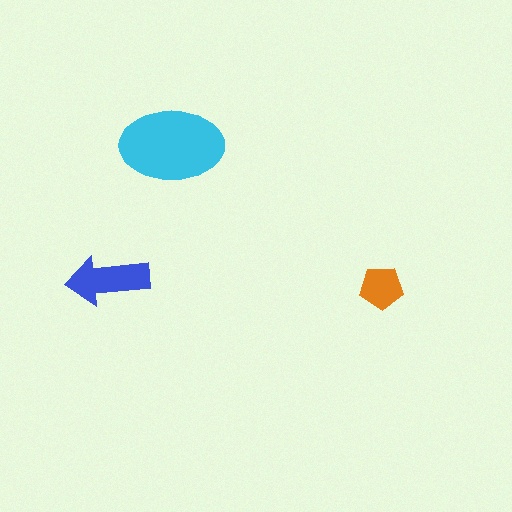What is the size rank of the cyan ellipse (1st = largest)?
1st.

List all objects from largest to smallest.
The cyan ellipse, the blue arrow, the orange pentagon.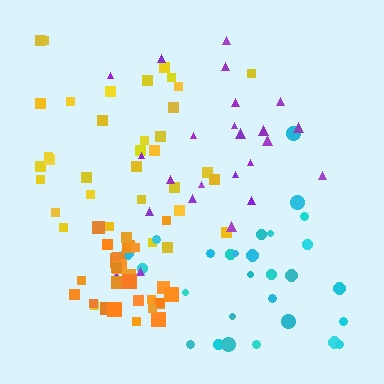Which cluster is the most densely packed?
Orange.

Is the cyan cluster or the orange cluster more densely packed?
Orange.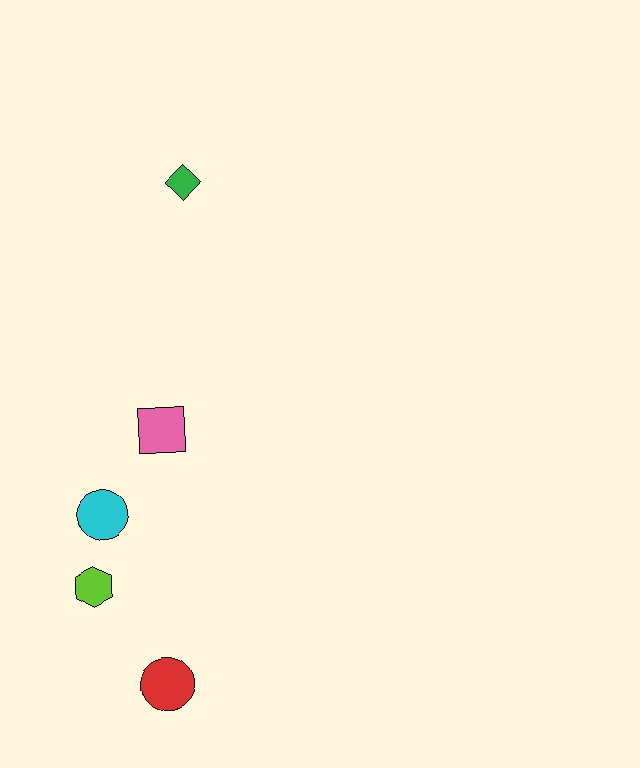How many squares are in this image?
There is 1 square.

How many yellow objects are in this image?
There are no yellow objects.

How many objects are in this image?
There are 5 objects.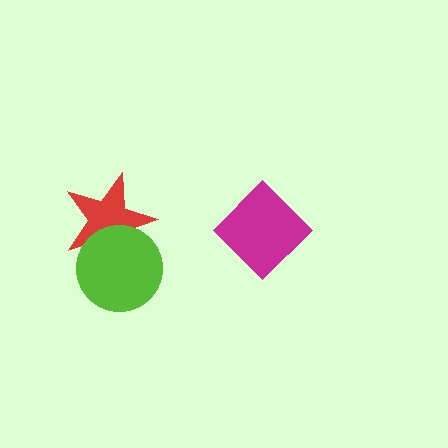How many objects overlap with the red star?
1 object overlaps with the red star.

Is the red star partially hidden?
Yes, it is partially covered by another shape.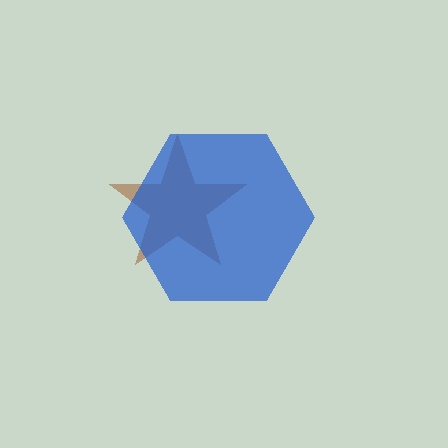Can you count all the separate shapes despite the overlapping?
Yes, there are 2 separate shapes.